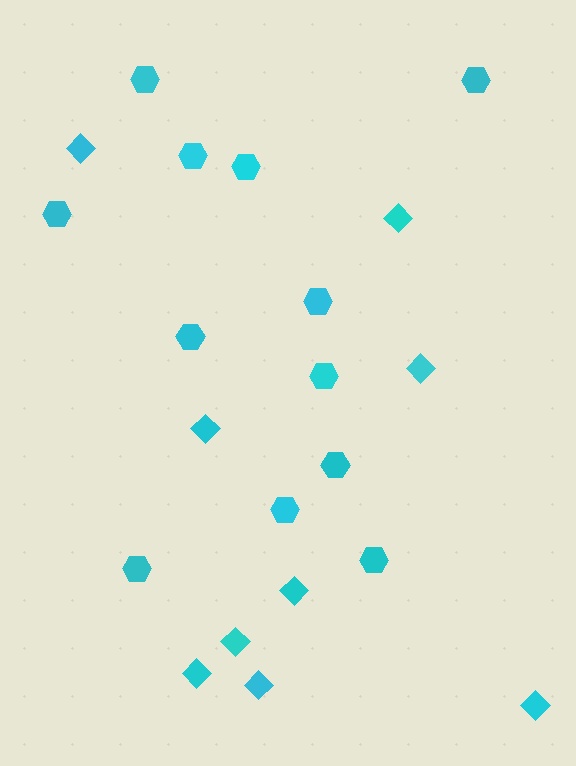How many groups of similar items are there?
There are 2 groups: one group of hexagons (12) and one group of diamonds (9).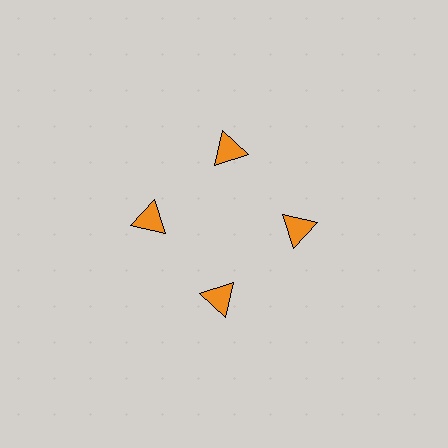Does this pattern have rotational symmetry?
Yes, this pattern has 4-fold rotational symmetry. It looks the same after rotating 90 degrees around the center.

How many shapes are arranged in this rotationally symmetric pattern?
There are 4 shapes, arranged in 4 groups of 1.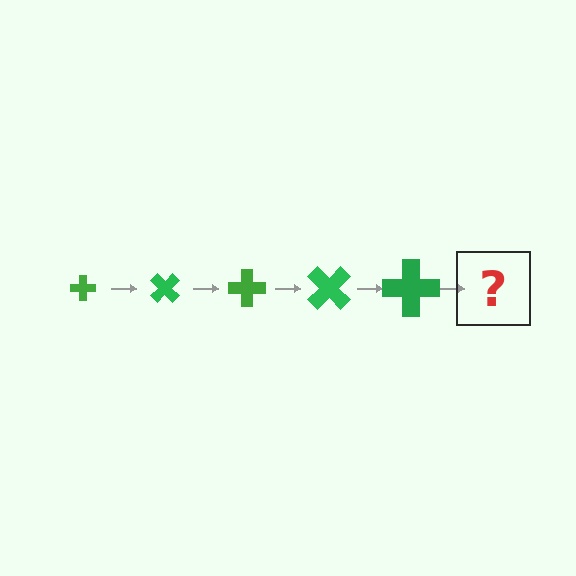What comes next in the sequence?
The next element should be a cross, larger than the previous one and rotated 225 degrees from the start.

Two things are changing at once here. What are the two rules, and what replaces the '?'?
The two rules are that the cross grows larger each step and it rotates 45 degrees each step. The '?' should be a cross, larger than the previous one and rotated 225 degrees from the start.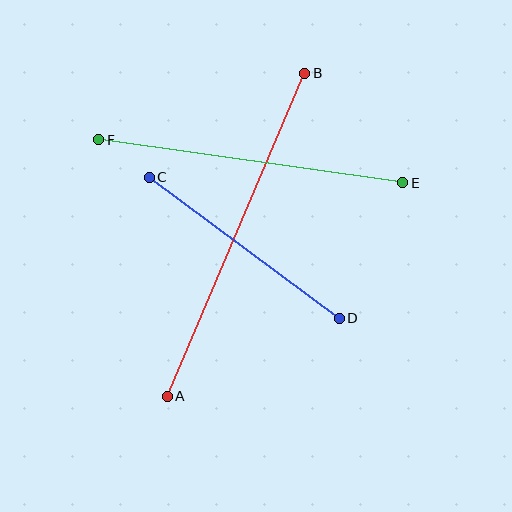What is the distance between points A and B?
The distance is approximately 351 pixels.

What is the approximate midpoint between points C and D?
The midpoint is at approximately (244, 248) pixels.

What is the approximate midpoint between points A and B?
The midpoint is at approximately (236, 235) pixels.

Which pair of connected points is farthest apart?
Points A and B are farthest apart.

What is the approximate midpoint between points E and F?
The midpoint is at approximately (251, 161) pixels.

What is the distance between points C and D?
The distance is approximately 237 pixels.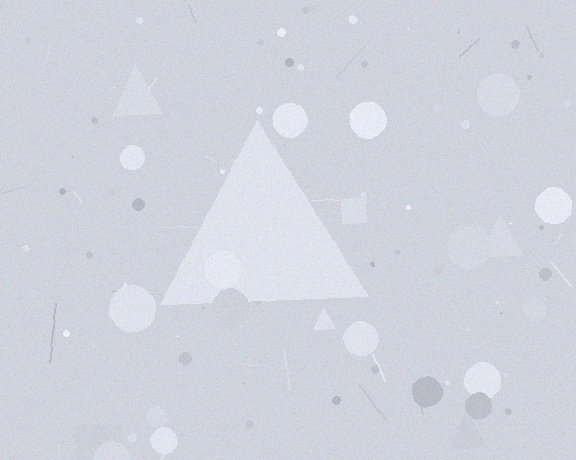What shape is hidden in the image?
A triangle is hidden in the image.